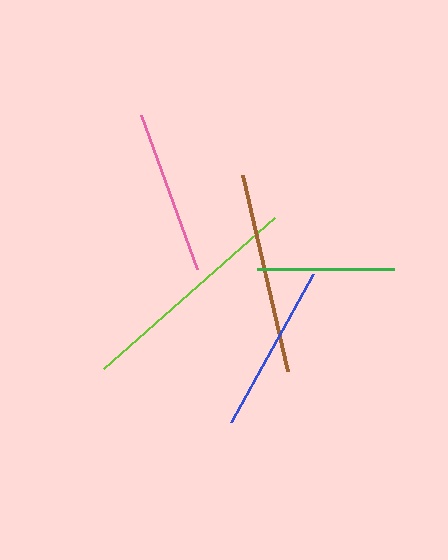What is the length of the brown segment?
The brown segment is approximately 202 pixels long.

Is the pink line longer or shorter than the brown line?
The brown line is longer than the pink line.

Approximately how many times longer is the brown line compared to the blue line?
The brown line is approximately 1.2 times the length of the blue line.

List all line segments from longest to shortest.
From longest to shortest: lime, brown, blue, pink, green.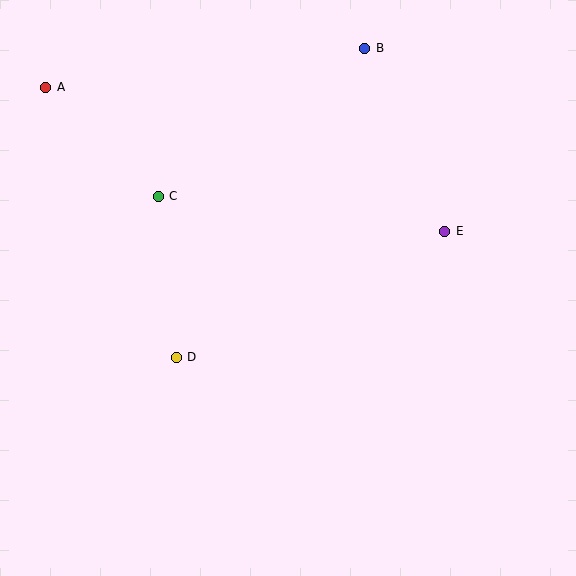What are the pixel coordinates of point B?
Point B is at (365, 48).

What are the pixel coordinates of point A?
Point A is at (46, 87).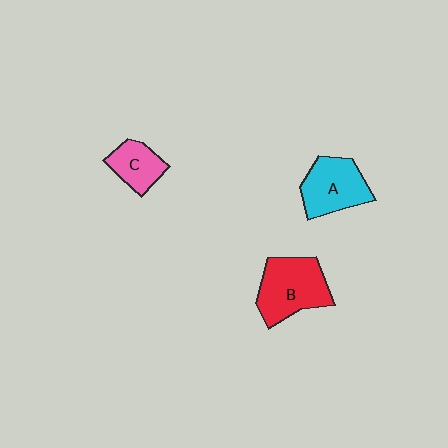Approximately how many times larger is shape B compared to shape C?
Approximately 1.8 times.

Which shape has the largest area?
Shape B (red).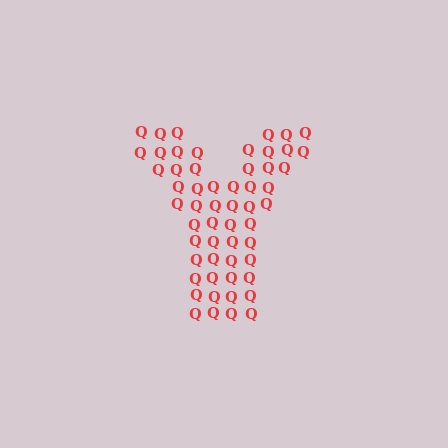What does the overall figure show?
The overall figure shows the letter Y.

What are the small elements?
The small elements are letter Q's.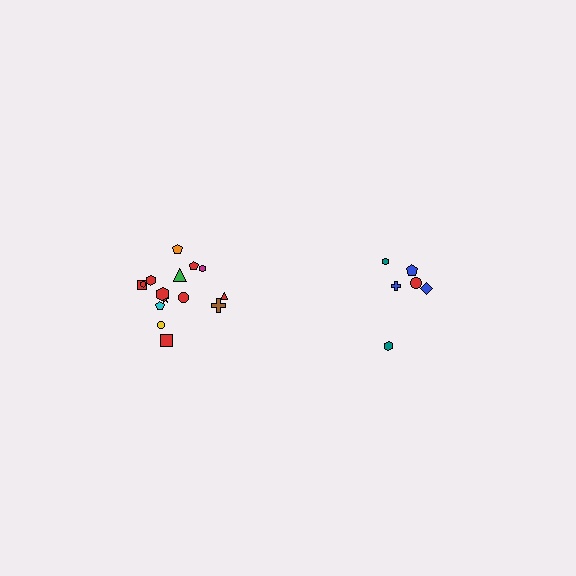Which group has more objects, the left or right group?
The left group.